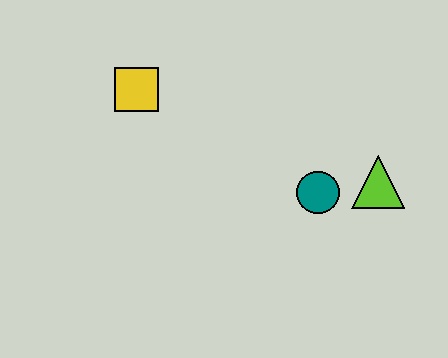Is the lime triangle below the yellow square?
Yes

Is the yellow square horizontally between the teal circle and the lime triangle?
No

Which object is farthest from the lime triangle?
The yellow square is farthest from the lime triangle.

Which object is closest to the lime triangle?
The teal circle is closest to the lime triangle.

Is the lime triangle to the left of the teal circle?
No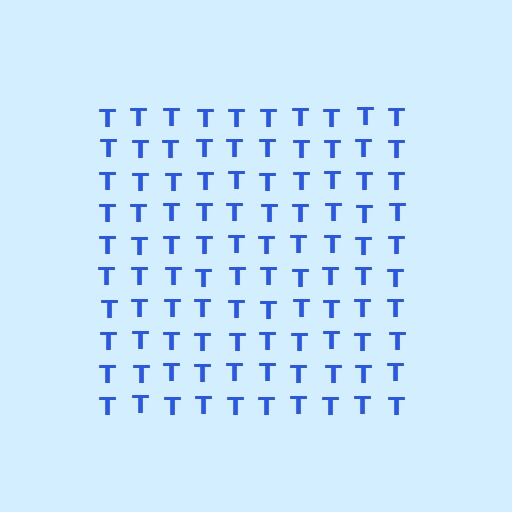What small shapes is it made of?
It is made of small letter T's.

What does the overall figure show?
The overall figure shows a square.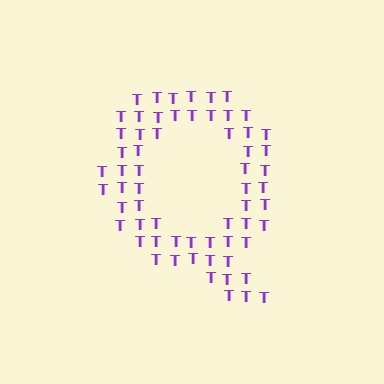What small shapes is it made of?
It is made of small letter T's.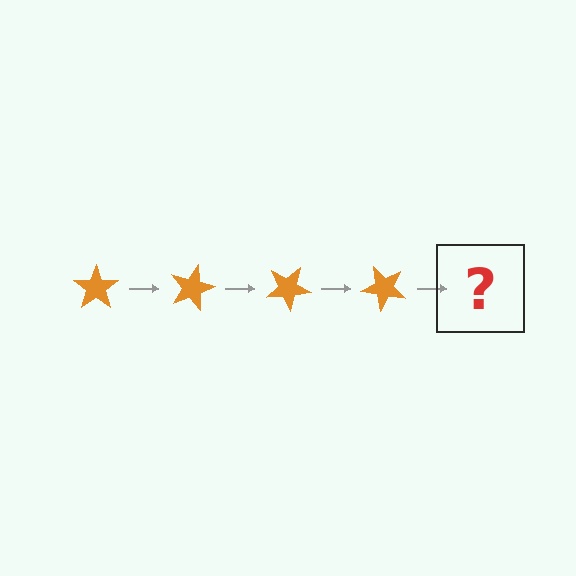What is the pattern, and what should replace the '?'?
The pattern is that the star rotates 15 degrees each step. The '?' should be an orange star rotated 60 degrees.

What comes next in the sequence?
The next element should be an orange star rotated 60 degrees.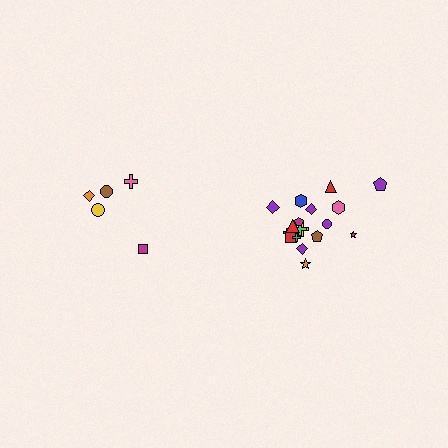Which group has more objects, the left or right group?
The right group.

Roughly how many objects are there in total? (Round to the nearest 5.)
Roughly 25 objects in total.